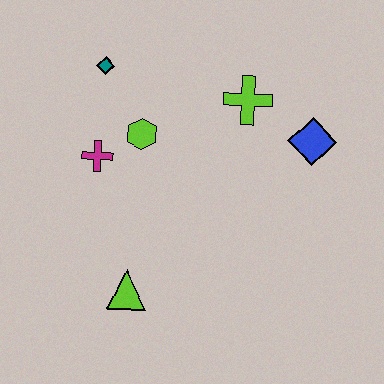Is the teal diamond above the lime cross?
Yes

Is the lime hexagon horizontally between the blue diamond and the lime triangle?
Yes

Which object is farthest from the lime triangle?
The blue diamond is farthest from the lime triangle.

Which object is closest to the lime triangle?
The magenta cross is closest to the lime triangle.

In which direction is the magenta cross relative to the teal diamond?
The magenta cross is below the teal diamond.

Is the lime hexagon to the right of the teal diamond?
Yes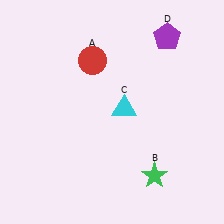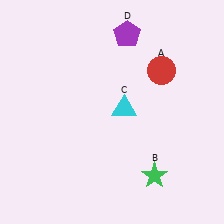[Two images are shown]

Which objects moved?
The objects that moved are: the red circle (A), the purple pentagon (D).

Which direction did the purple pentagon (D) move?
The purple pentagon (D) moved left.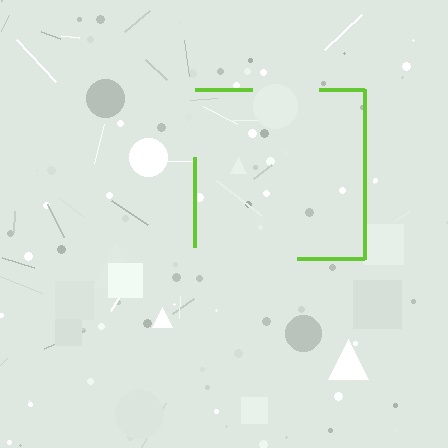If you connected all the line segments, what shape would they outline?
They would outline a square.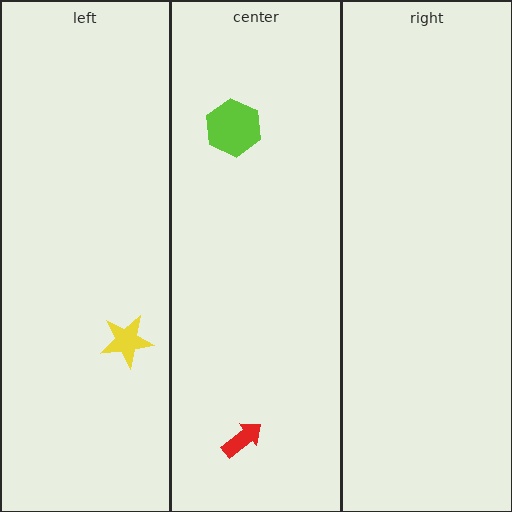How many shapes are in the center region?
2.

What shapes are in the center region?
The red arrow, the lime hexagon.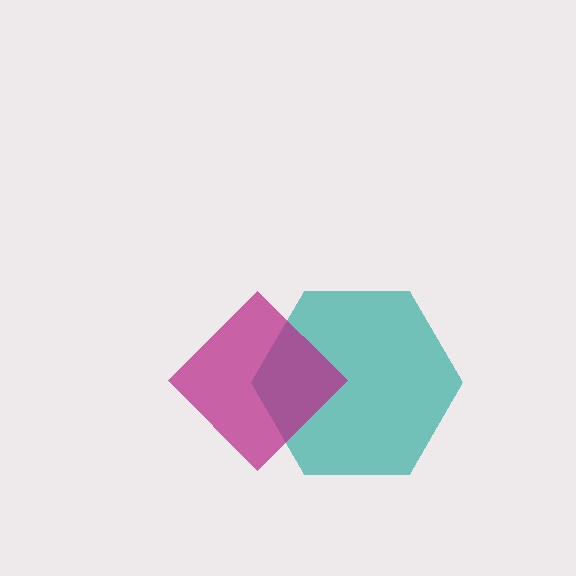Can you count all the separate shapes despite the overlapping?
Yes, there are 2 separate shapes.